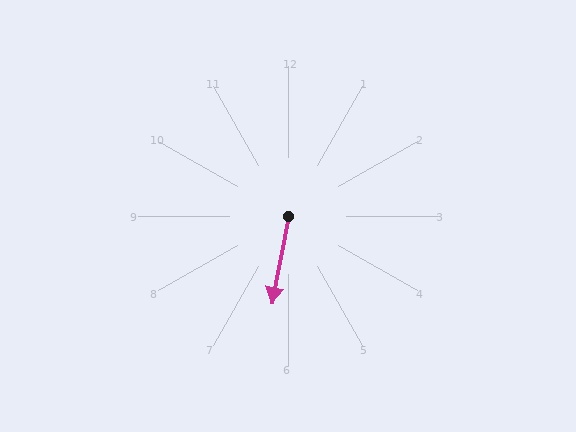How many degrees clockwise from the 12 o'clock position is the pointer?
Approximately 191 degrees.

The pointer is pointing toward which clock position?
Roughly 6 o'clock.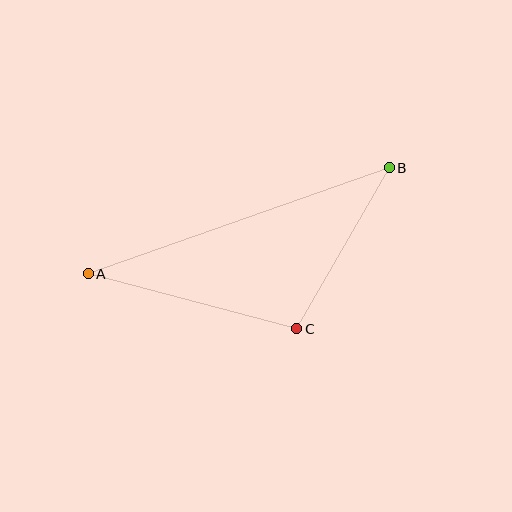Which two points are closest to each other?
Points B and C are closest to each other.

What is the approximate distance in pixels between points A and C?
The distance between A and C is approximately 216 pixels.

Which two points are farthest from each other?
Points A and B are farthest from each other.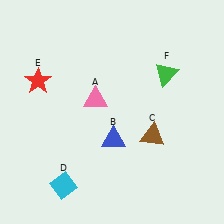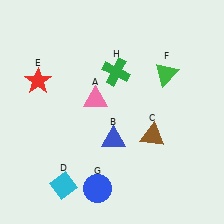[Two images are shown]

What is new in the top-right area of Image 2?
A green cross (H) was added in the top-right area of Image 2.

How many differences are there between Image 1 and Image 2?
There are 2 differences between the two images.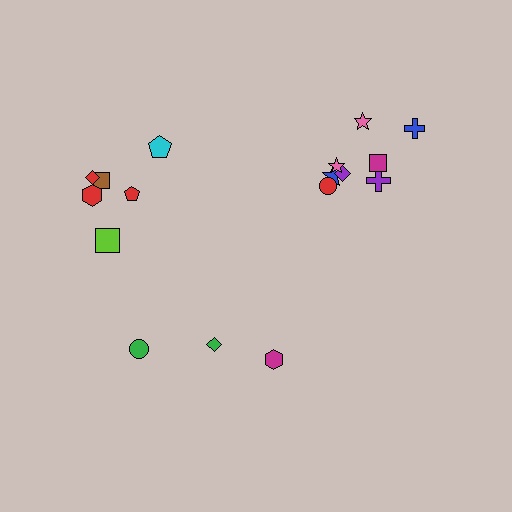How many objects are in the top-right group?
There are 8 objects.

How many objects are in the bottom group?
There are 3 objects.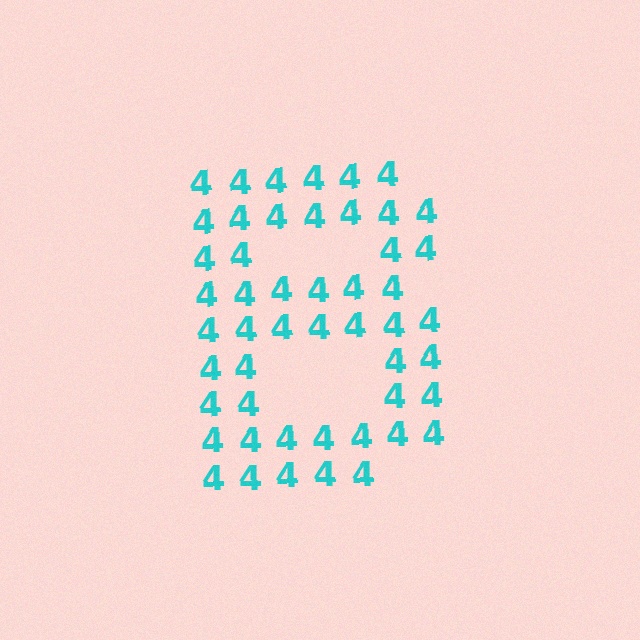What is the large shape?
The large shape is the letter B.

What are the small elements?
The small elements are digit 4's.